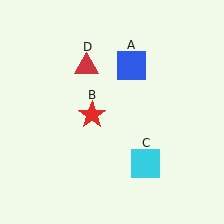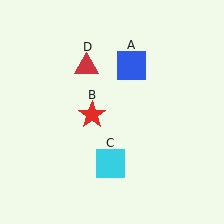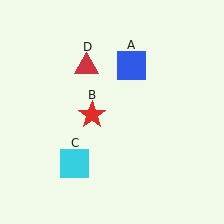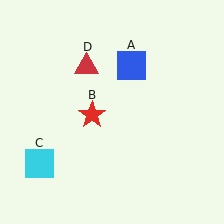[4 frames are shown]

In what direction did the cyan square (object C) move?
The cyan square (object C) moved left.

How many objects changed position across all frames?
1 object changed position: cyan square (object C).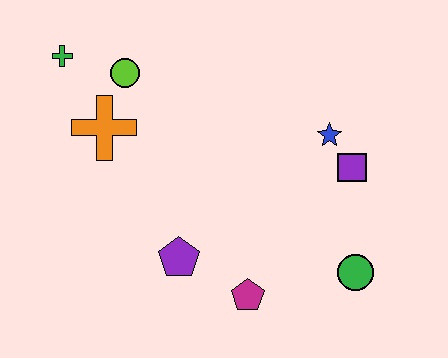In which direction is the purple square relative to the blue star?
The purple square is below the blue star.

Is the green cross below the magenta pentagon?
No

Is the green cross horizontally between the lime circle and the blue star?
No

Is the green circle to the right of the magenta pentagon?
Yes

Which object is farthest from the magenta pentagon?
The green cross is farthest from the magenta pentagon.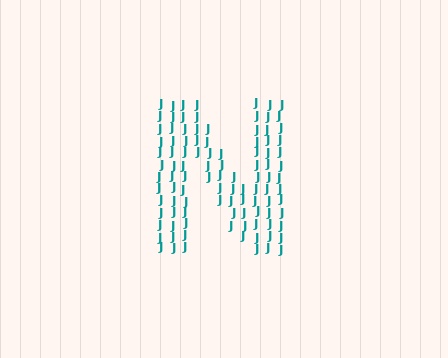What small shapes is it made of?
It is made of small letter J's.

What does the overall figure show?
The overall figure shows the letter N.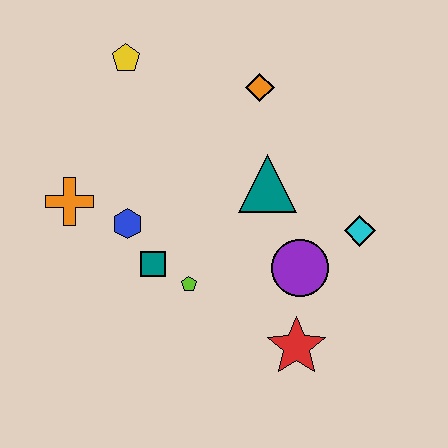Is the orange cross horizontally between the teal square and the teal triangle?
No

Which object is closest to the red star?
The purple circle is closest to the red star.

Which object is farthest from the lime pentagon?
The yellow pentagon is farthest from the lime pentagon.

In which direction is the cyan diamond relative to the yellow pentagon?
The cyan diamond is to the right of the yellow pentagon.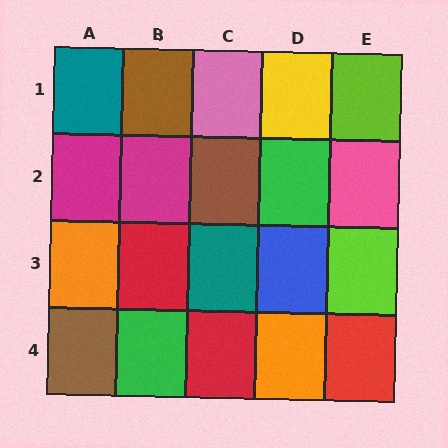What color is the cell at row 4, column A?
Brown.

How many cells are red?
3 cells are red.